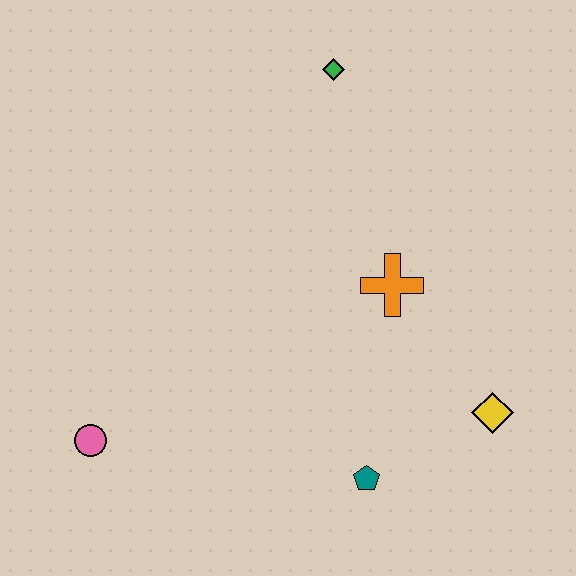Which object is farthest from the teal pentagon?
The green diamond is farthest from the teal pentagon.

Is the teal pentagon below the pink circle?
Yes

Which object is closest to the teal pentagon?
The yellow diamond is closest to the teal pentagon.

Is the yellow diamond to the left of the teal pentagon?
No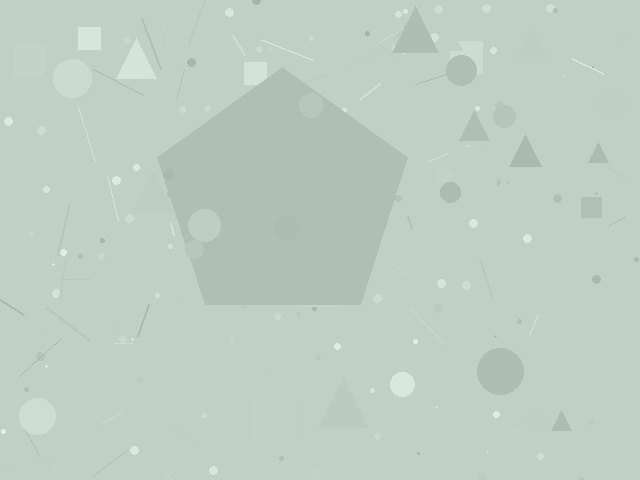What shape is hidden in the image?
A pentagon is hidden in the image.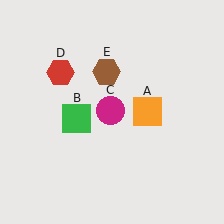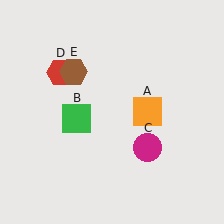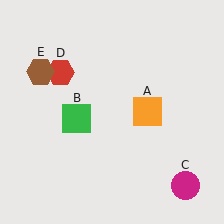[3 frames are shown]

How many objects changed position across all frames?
2 objects changed position: magenta circle (object C), brown hexagon (object E).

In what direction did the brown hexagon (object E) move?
The brown hexagon (object E) moved left.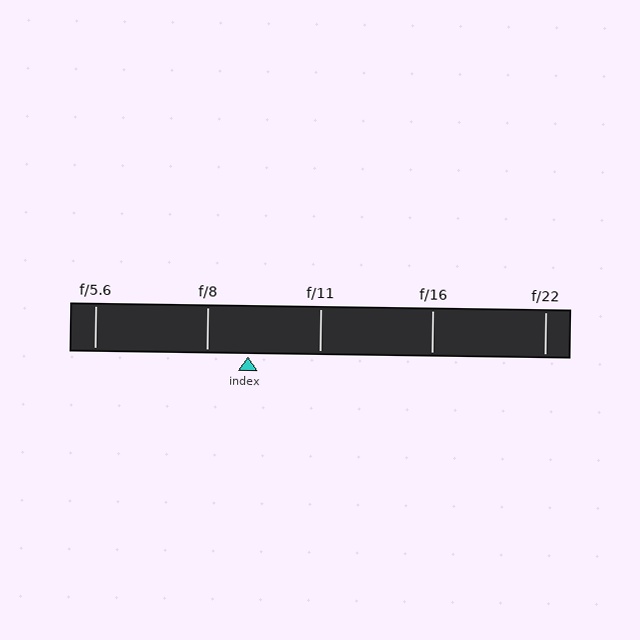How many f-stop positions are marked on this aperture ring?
There are 5 f-stop positions marked.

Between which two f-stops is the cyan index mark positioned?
The index mark is between f/8 and f/11.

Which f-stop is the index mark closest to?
The index mark is closest to f/8.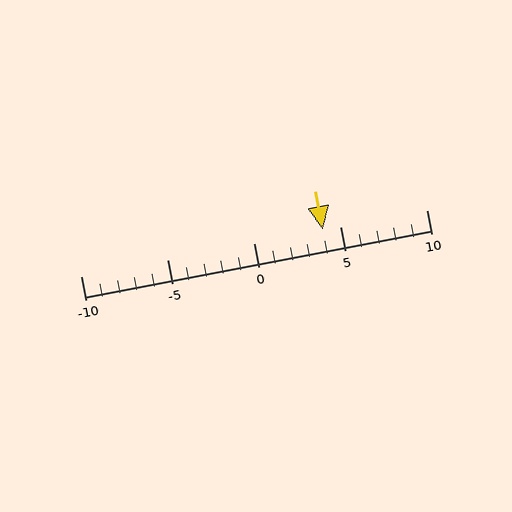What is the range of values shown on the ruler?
The ruler shows values from -10 to 10.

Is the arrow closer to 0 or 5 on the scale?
The arrow is closer to 5.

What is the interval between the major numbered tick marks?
The major tick marks are spaced 5 units apart.